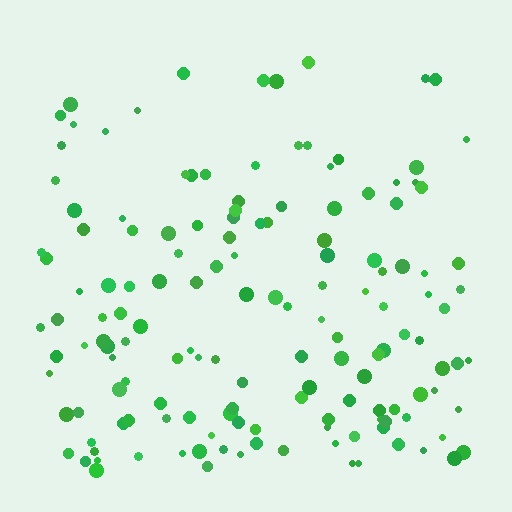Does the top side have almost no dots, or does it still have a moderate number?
Still a moderate number, just noticeably fewer than the bottom.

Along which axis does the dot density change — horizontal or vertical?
Vertical.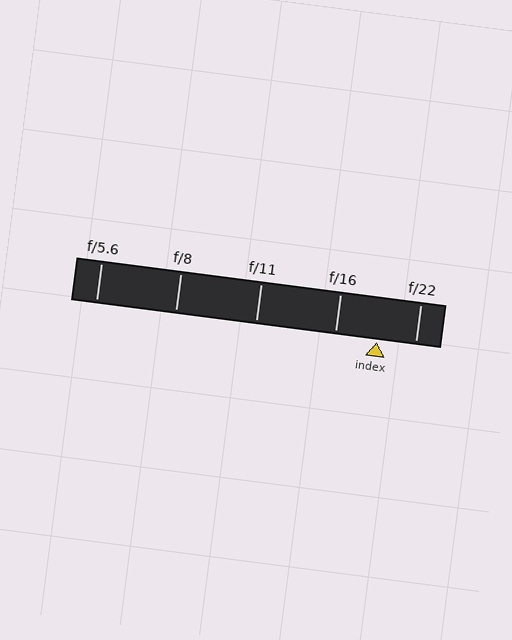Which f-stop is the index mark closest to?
The index mark is closest to f/22.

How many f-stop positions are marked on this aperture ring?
There are 5 f-stop positions marked.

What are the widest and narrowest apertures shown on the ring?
The widest aperture shown is f/5.6 and the narrowest is f/22.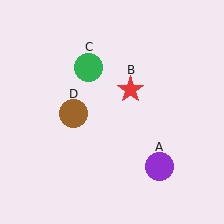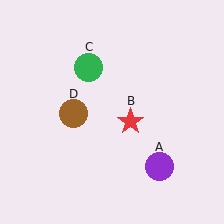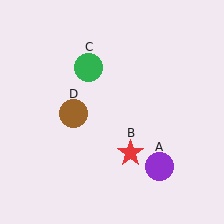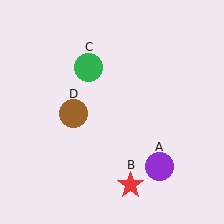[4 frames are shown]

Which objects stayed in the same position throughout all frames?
Purple circle (object A) and green circle (object C) and brown circle (object D) remained stationary.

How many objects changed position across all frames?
1 object changed position: red star (object B).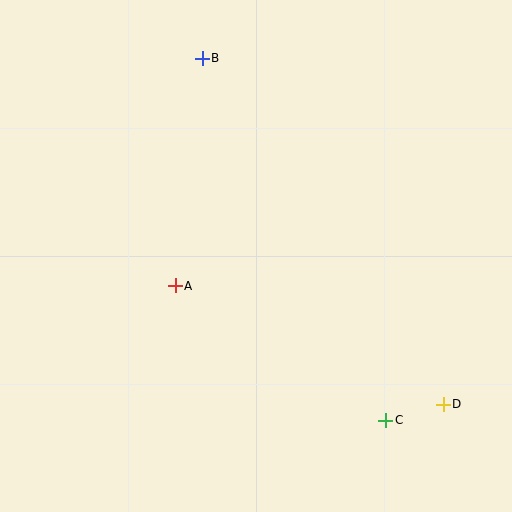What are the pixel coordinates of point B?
Point B is at (202, 58).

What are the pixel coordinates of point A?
Point A is at (175, 286).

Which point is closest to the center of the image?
Point A at (175, 286) is closest to the center.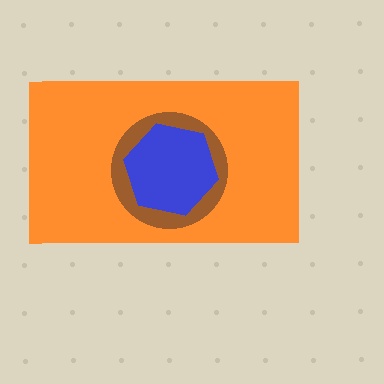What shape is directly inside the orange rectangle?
The brown circle.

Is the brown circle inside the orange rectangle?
Yes.